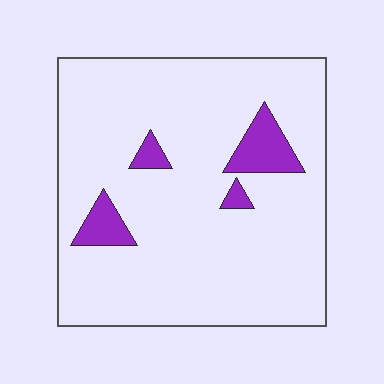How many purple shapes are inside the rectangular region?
4.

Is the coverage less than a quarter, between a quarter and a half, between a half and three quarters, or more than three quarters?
Less than a quarter.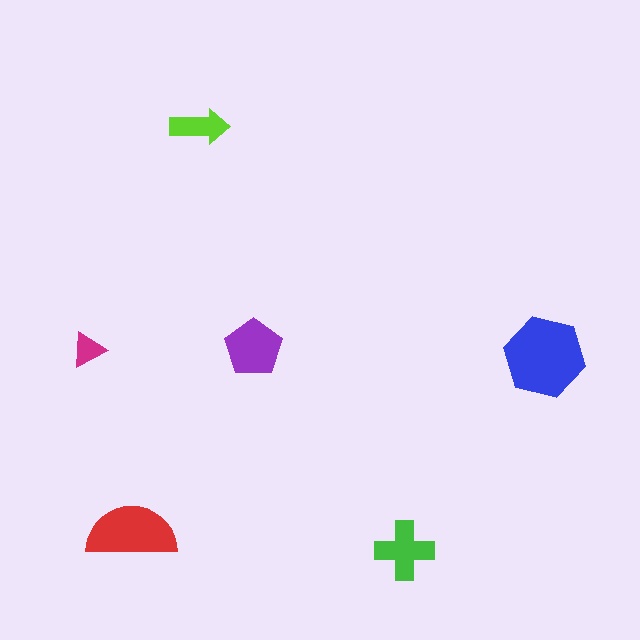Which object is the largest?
The blue hexagon.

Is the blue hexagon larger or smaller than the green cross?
Larger.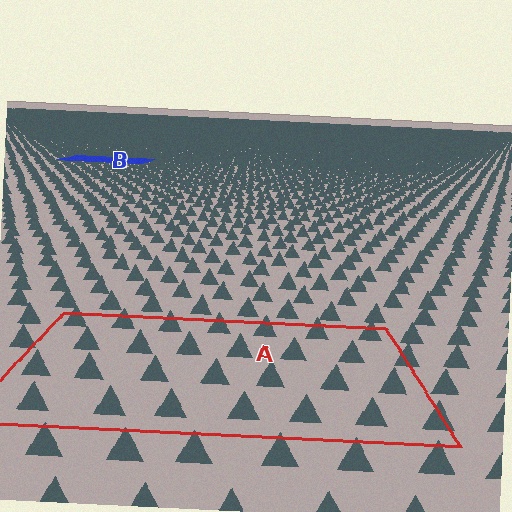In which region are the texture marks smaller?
The texture marks are smaller in region B, because it is farther away.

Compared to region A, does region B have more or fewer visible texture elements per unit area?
Region B has more texture elements per unit area — they are packed more densely because it is farther away.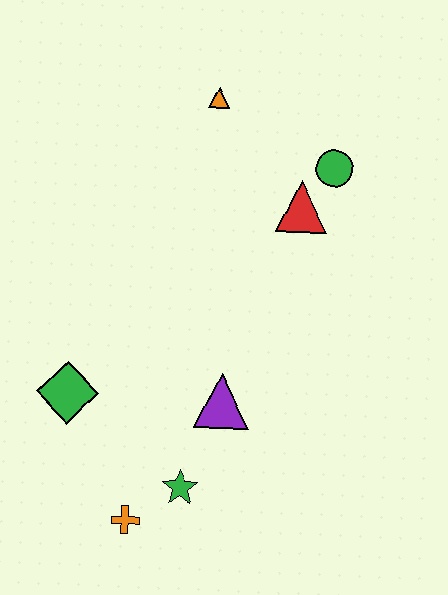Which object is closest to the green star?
The orange cross is closest to the green star.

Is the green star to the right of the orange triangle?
No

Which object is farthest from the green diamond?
The green circle is farthest from the green diamond.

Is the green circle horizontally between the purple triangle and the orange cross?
No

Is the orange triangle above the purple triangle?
Yes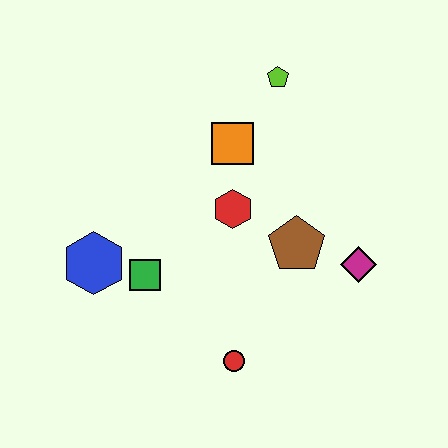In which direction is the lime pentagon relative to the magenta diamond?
The lime pentagon is above the magenta diamond.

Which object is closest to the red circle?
The green square is closest to the red circle.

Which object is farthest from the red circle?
The lime pentagon is farthest from the red circle.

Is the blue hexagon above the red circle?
Yes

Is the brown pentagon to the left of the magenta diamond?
Yes